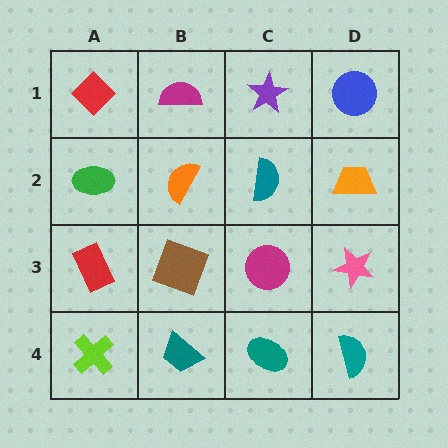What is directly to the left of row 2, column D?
A teal semicircle.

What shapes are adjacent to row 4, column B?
A brown square (row 3, column B), a lime cross (row 4, column A), a teal ellipse (row 4, column C).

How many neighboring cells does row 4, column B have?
3.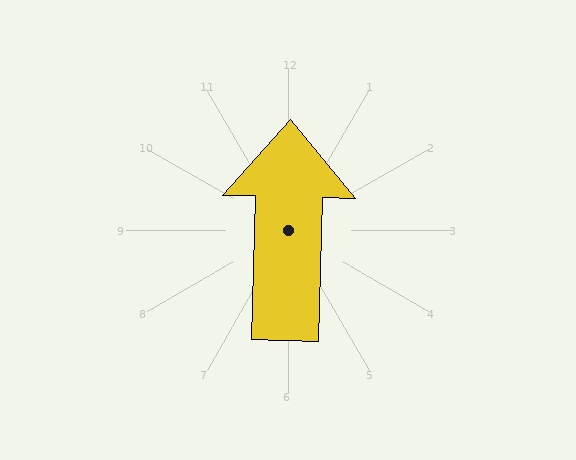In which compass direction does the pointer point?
North.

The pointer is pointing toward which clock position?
Roughly 12 o'clock.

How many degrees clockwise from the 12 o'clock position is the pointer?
Approximately 2 degrees.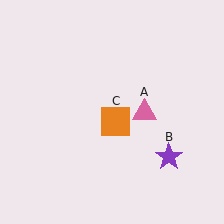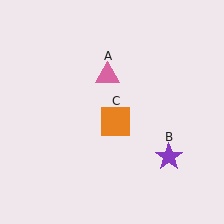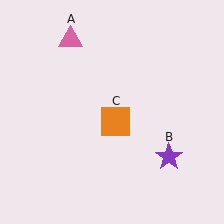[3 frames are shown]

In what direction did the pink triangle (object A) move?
The pink triangle (object A) moved up and to the left.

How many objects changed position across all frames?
1 object changed position: pink triangle (object A).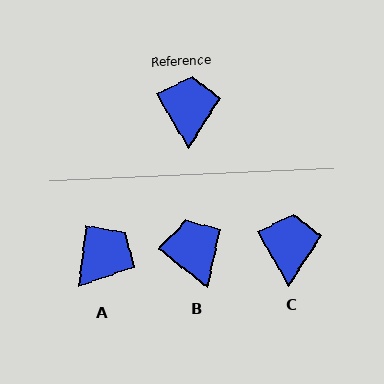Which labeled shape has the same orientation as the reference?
C.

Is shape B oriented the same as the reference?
No, it is off by about 21 degrees.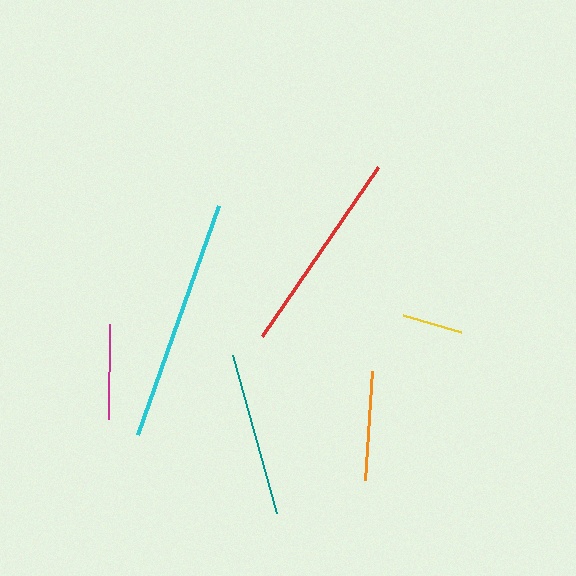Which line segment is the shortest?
The yellow line is the shortest at approximately 60 pixels.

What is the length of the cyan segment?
The cyan segment is approximately 243 pixels long.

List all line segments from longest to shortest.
From longest to shortest: cyan, red, teal, orange, magenta, yellow.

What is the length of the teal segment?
The teal segment is approximately 164 pixels long.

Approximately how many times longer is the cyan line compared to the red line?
The cyan line is approximately 1.2 times the length of the red line.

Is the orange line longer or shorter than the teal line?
The teal line is longer than the orange line.